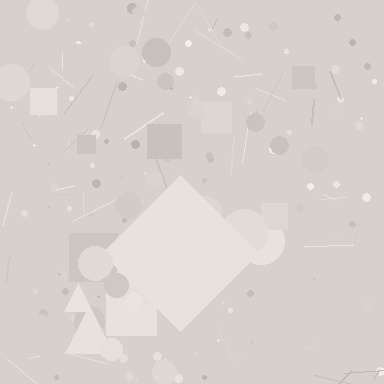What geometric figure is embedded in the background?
A diamond is embedded in the background.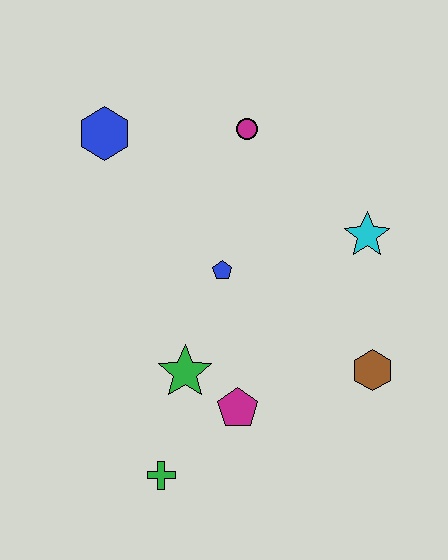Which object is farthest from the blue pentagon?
The green cross is farthest from the blue pentagon.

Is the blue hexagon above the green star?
Yes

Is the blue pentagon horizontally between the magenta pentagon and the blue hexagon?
Yes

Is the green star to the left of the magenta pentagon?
Yes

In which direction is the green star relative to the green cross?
The green star is above the green cross.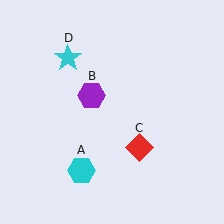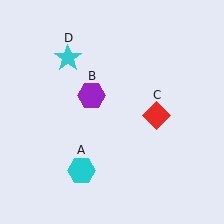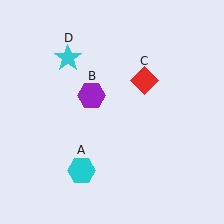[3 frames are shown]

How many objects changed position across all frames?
1 object changed position: red diamond (object C).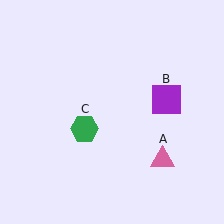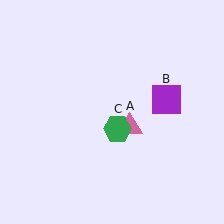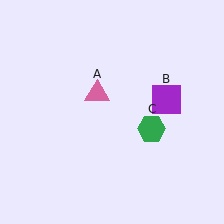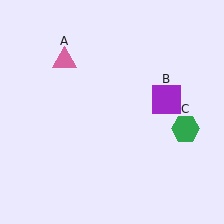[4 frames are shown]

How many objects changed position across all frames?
2 objects changed position: pink triangle (object A), green hexagon (object C).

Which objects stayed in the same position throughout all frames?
Purple square (object B) remained stationary.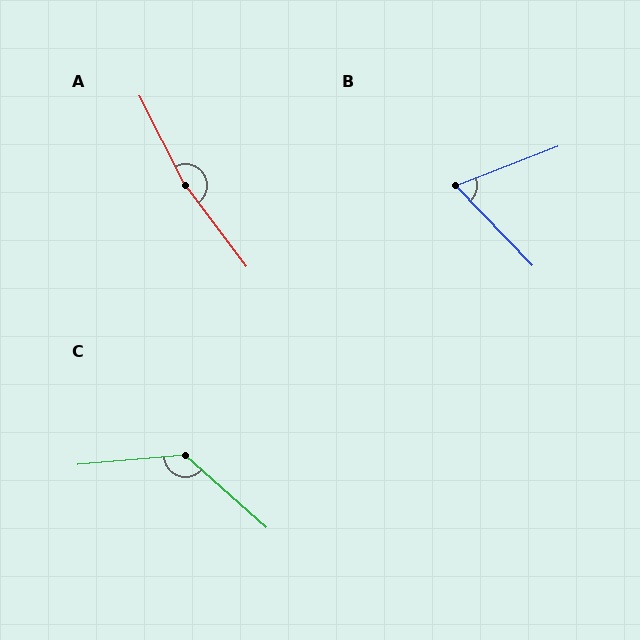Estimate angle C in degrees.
Approximately 134 degrees.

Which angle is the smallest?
B, at approximately 67 degrees.